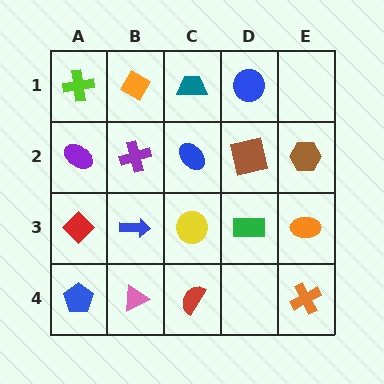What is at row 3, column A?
A red diamond.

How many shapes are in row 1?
4 shapes.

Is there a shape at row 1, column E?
No, that cell is empty.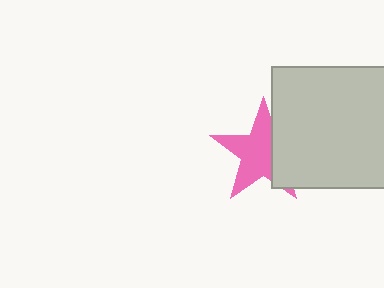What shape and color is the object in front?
The object in front is a light gray square.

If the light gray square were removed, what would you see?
You would see the complete pink star.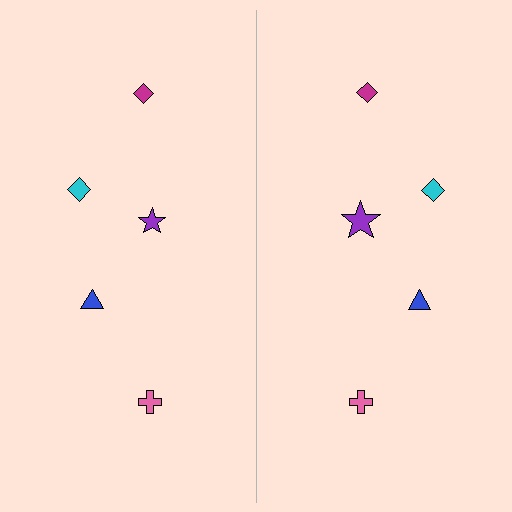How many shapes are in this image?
There are 10 shapes in this image.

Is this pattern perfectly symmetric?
No, the pattern is not perfectly symmetric. The purple star on the right side has a different size than its mirror counterpart.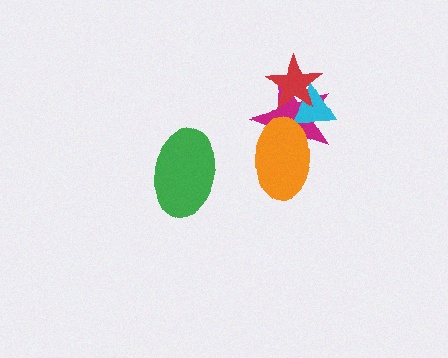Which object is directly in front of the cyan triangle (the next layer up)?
The red star is directly in front of the cyan triangle.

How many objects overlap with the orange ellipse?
2 objects overlap with the orange ellipse.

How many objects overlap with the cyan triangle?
3 objects overlap with the cyan triangle.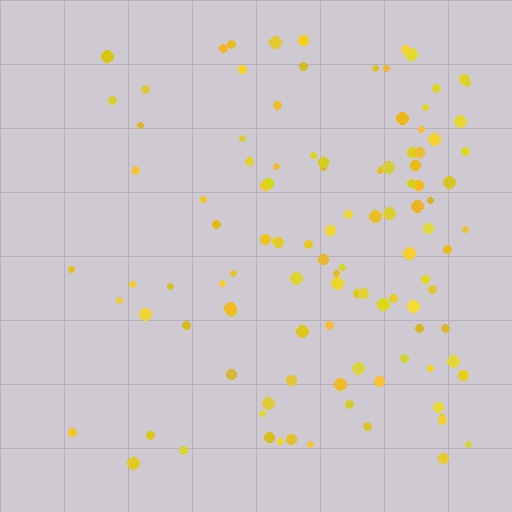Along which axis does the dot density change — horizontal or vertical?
Horizontal.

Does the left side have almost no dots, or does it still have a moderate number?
Still a moderate number, just noticeably fewer than the right.